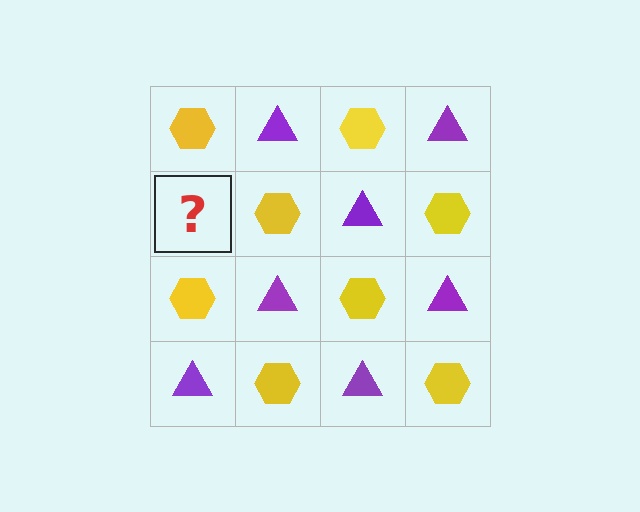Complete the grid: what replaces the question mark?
The question mark should be replaced with a purple triangle.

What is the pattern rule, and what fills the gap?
The rule is that it alternates yellow hexagon and purple triangle in a checkerboard pattern. The gap should be filled with a purple triangle.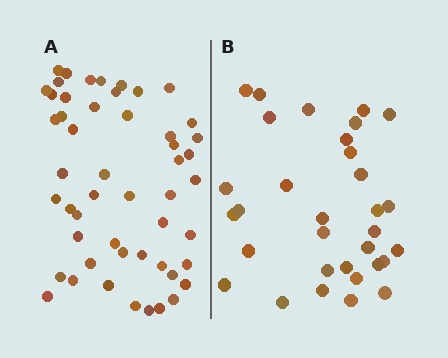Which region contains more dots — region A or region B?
Region A (the left region) has more dots.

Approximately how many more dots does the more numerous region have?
Region A has approximately 20 more dots than region B.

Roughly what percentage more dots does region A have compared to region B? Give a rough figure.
About 60% more.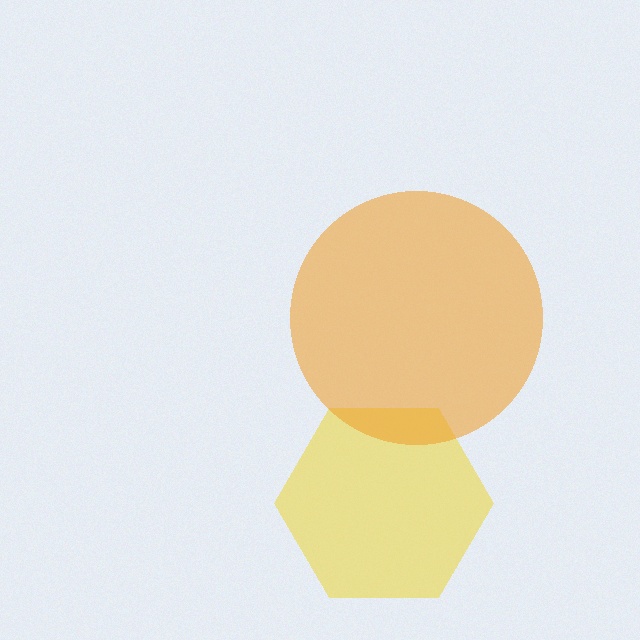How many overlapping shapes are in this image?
There are 2 overlapping shapes in the image.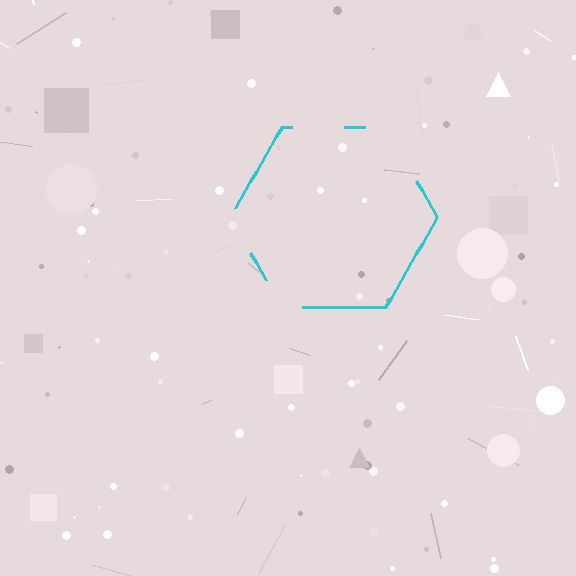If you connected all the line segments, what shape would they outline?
They would outline a hexagon.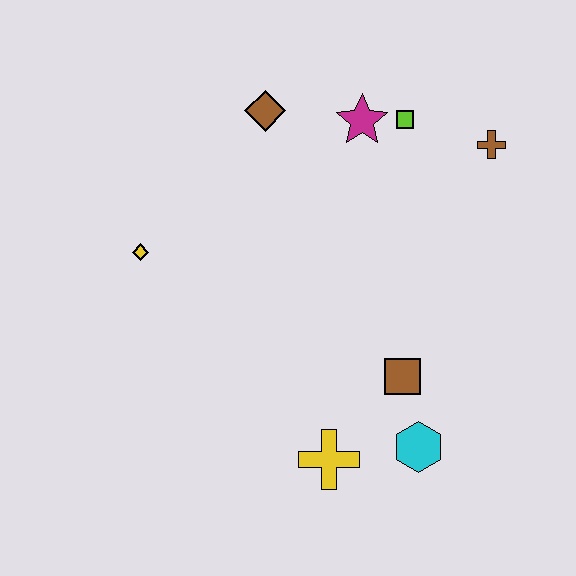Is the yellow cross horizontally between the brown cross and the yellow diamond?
Yes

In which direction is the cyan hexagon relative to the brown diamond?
The cyan hexagon is below the brown diamond.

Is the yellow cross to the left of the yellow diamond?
No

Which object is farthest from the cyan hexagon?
The brown diamond is farthest from the cyan hexagon.